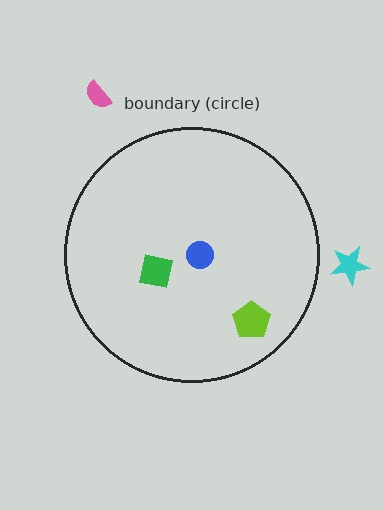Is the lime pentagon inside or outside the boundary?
Inside.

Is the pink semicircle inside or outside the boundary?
Outside.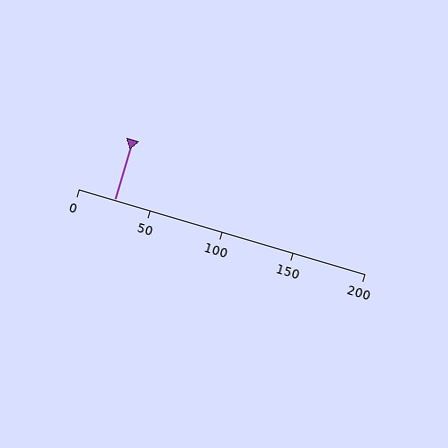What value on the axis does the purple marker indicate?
The marker indicates approximately 25.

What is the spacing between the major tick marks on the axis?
The major ticks are spaced 50 apart.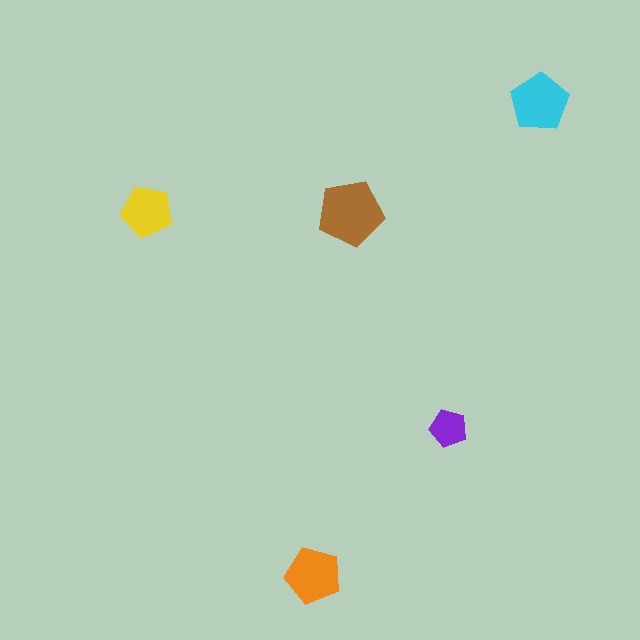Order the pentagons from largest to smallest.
the brown one, the cyan one, the orange one, the yellow one, the purple one.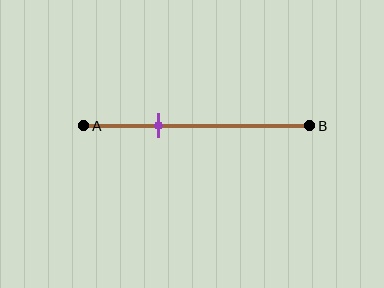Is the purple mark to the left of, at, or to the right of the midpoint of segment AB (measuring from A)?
The purple mark is to the left of the midpoint of segment AB.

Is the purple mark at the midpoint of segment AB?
No, the mark is at about 35% from A, not at the 50% midpoint.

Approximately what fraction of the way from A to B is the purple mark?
The purple mark is approximately 35% of the way from A to B.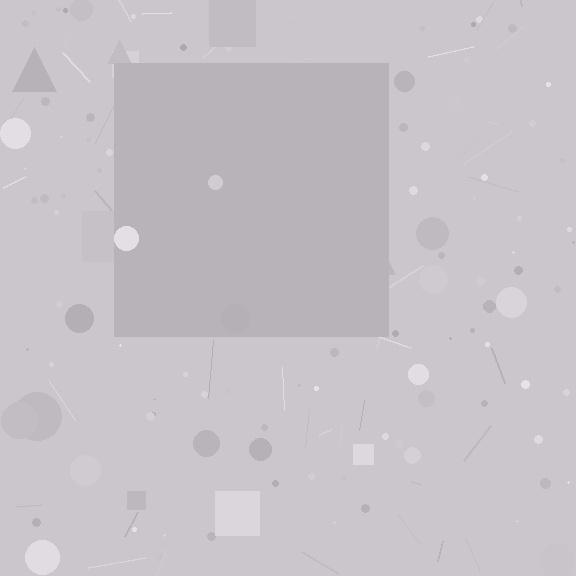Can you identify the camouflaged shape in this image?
The camouflaged shape is a square.